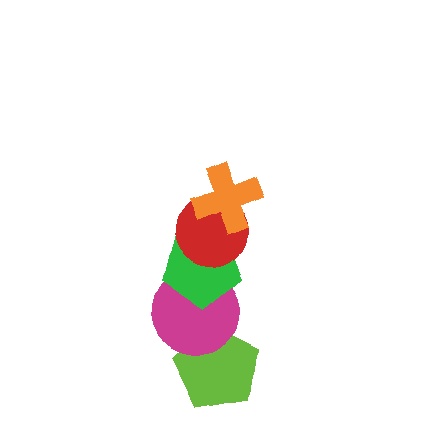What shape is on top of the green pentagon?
The red circle is on top of the green pentagon.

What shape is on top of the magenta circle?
The green pentagon is on top of the magenta circle.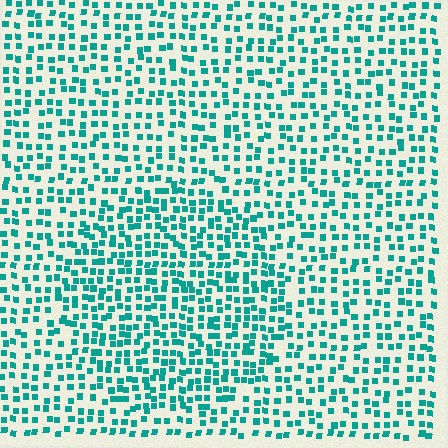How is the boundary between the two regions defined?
The boundary is defined by a change in element density (approximately 1.5x ratio). All elements are the same color, size, and shape.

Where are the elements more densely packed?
The elements are more densely packed inside the circle boundary.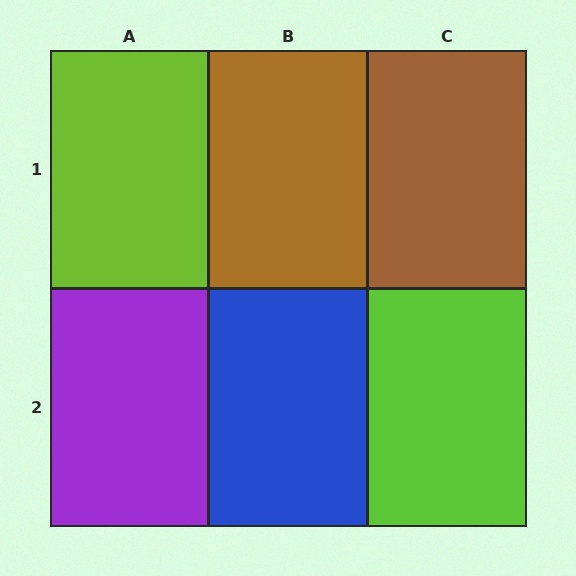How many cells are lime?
2 cells are lime.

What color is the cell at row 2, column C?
Lime.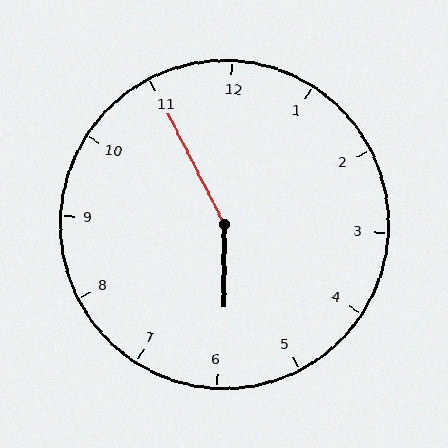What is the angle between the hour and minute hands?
Approximately 152 degrees.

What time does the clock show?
5:55.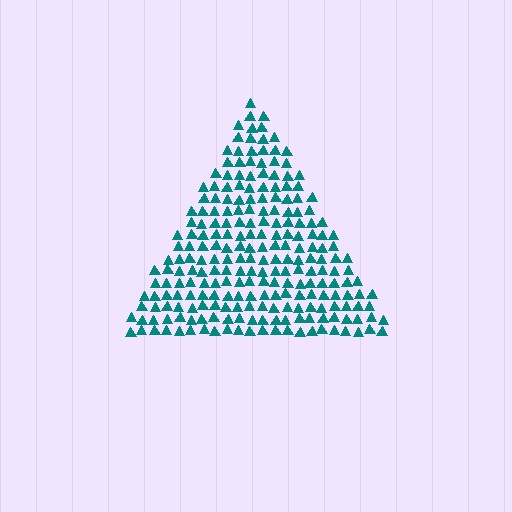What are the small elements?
The small elements are triangles.